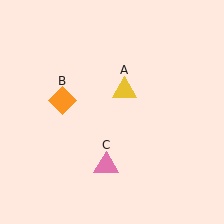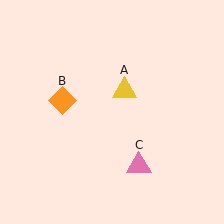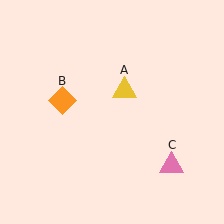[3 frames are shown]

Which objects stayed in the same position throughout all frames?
Yellow triangle (object A) and orange diamond (object B) remained stationary.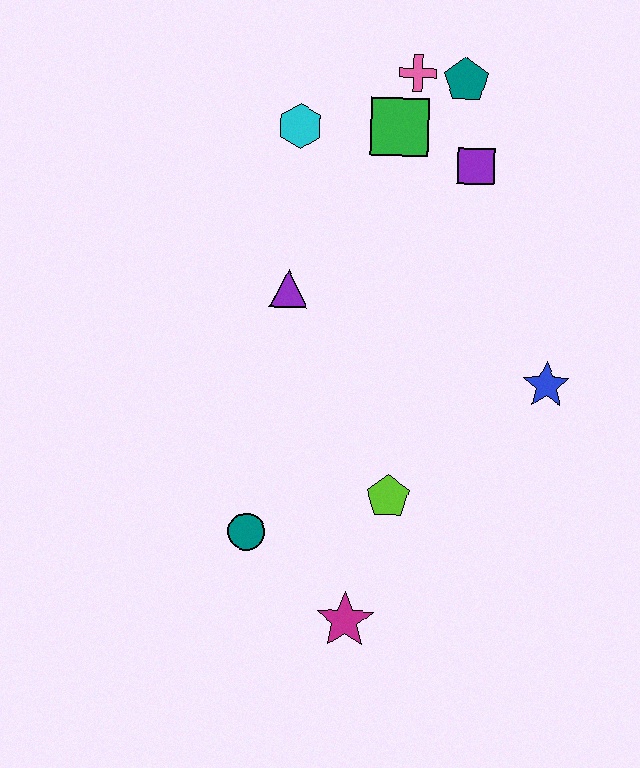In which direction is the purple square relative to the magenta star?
The purple square is above the magenta star.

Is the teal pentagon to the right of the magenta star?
Yes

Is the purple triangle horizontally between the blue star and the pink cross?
No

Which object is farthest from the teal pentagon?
The magenta star is farthest from the teal pentagon.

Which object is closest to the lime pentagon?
The magenta star is closest to the lime pentagon.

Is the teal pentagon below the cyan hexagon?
No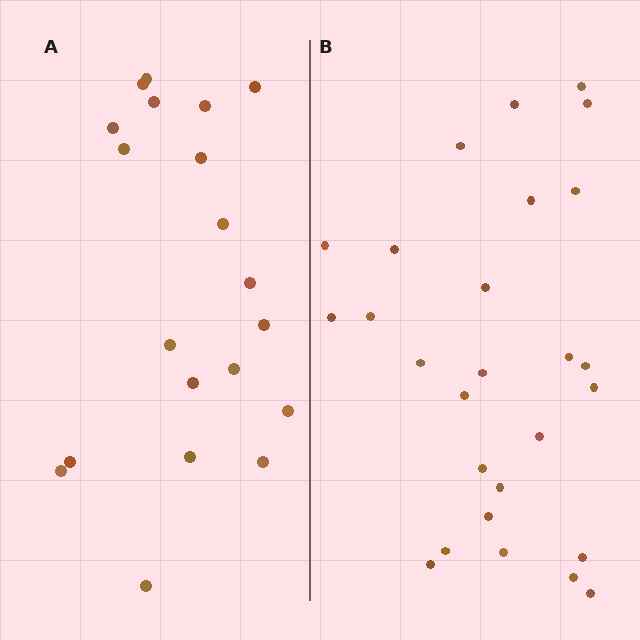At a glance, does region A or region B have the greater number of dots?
Region B (the right region) has more dots.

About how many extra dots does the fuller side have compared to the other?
Region B has roughly 8 or so more dots than region A.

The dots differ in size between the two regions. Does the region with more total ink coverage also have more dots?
No. Region A has more total ink coverage because its dots are larger, but region B actually contains more individual dots. Total area can be misleading — the number of items is what matters here.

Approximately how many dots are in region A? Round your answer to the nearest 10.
About 20 dots.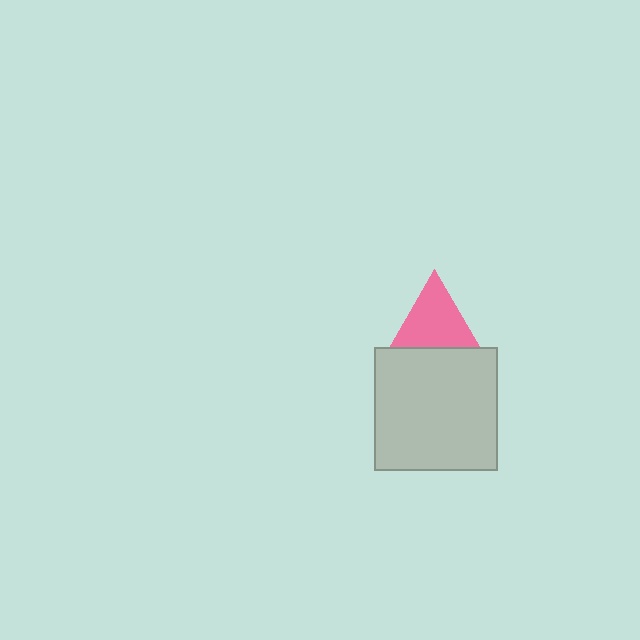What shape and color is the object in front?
The object in front is a light gray square.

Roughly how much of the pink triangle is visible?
Most of it is visible (roughly 66%).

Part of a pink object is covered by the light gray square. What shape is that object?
It is a triangle.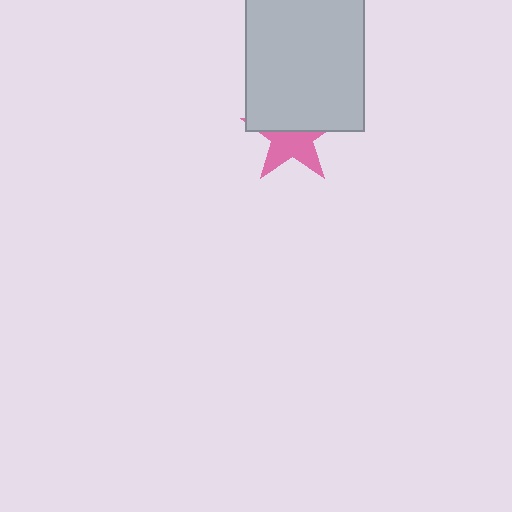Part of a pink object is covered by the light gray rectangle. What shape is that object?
It is a star.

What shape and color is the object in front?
The object in front is a light gray rectangle.